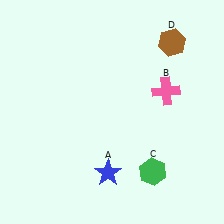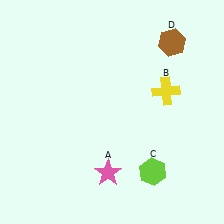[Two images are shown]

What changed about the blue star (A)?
In Image 1, A is blue. In Image 2, it changed to pink.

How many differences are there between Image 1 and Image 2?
There are 3 differences between the two images.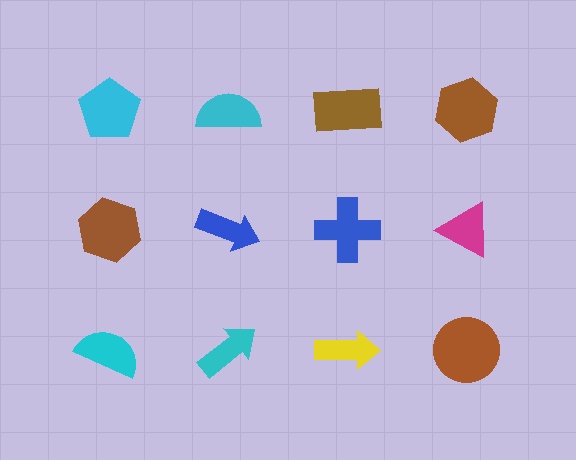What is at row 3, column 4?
A brown circle.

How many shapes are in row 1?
4 shapes.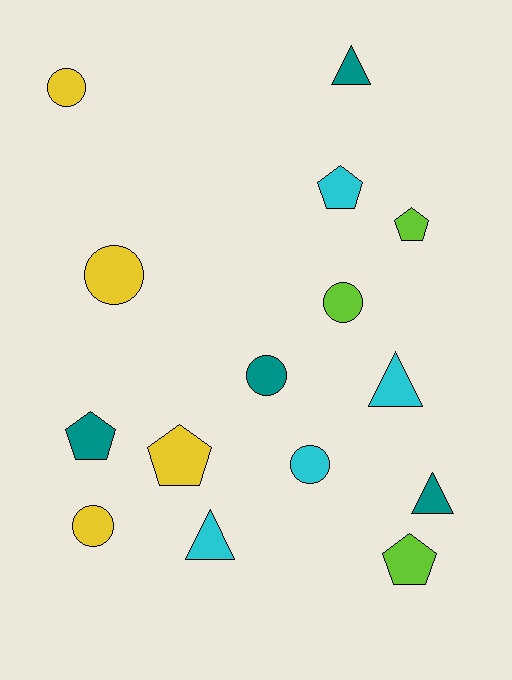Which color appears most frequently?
Cyan, with 4 objects.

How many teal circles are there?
There is 1 teal circle.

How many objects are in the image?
There are 15 objects.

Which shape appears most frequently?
Circle, with 6 objects.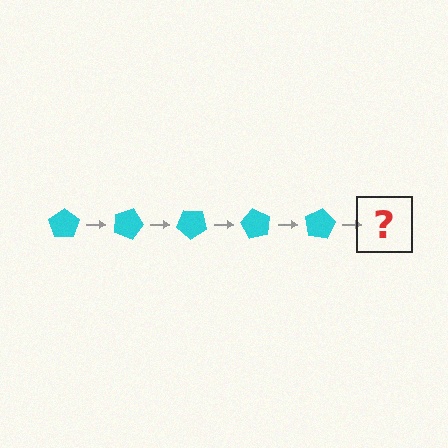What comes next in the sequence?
The next element should be a cyan pentagon rotated 100 degrees.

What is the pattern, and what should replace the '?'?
The pattern is that the pentagon rotates 20 degrees each step. The '?' should be a cyan pentagon rotated 100 degrees.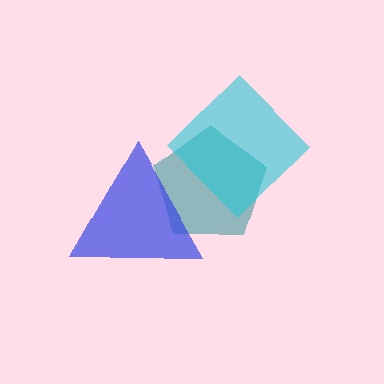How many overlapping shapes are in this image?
There are 3 overlapping shapes in the image.